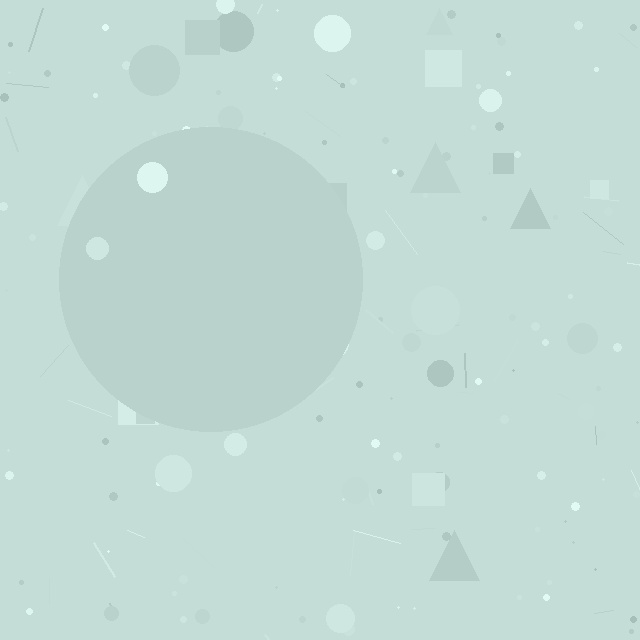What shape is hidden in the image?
A circle is hidden in the image.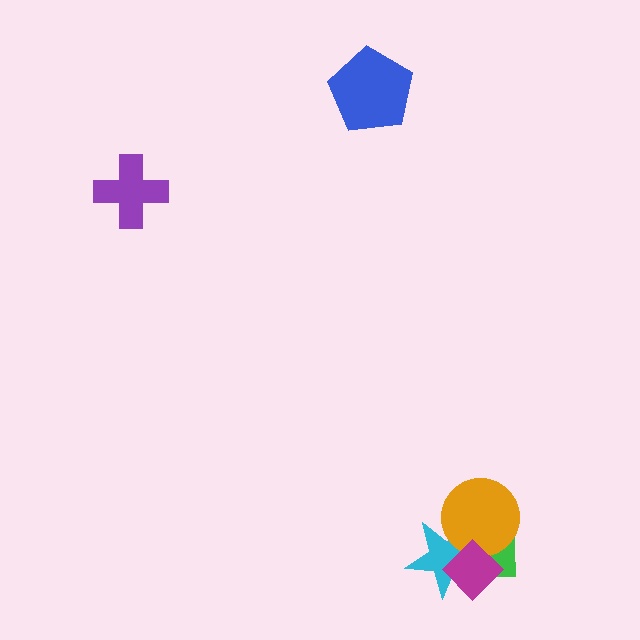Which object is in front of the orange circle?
The magenta diamond is in front of the orange circle.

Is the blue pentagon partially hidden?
No, no other shape covers it.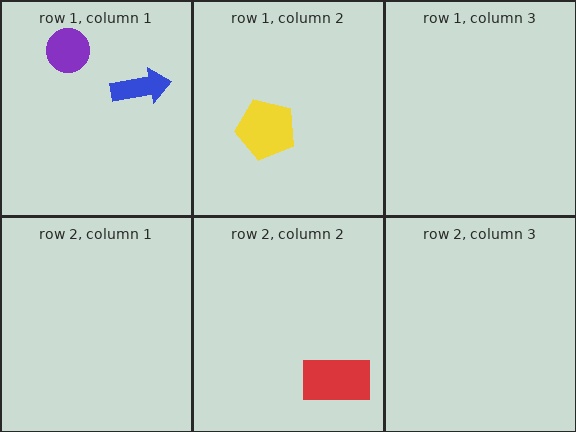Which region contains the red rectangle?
The row 2, column 2 region.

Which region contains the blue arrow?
The row 1, column 1 region.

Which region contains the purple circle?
The row 1, column 1 region.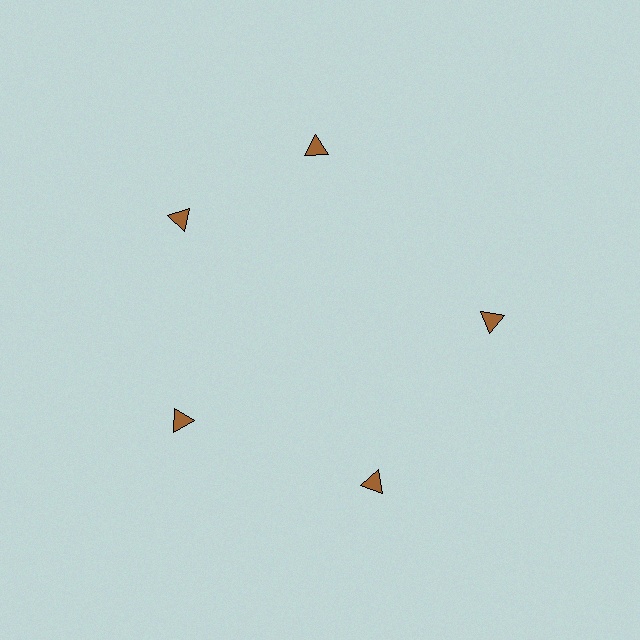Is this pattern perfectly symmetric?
No. The 5 brown triangles are arranged in a ring, but one element near the 1 o'clock position is rotated out of alignment along the ring, breaking the 5-fold rotational symmetry.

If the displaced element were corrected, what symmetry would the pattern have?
It would have 5-fold rotational symmetry — the pattern would map onto itself every 72 degrees.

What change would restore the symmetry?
The symmetry would be restored by rotating it back into even spacing with its neighbors so that all 5 triangles sit at equal angles and equal distance from the center.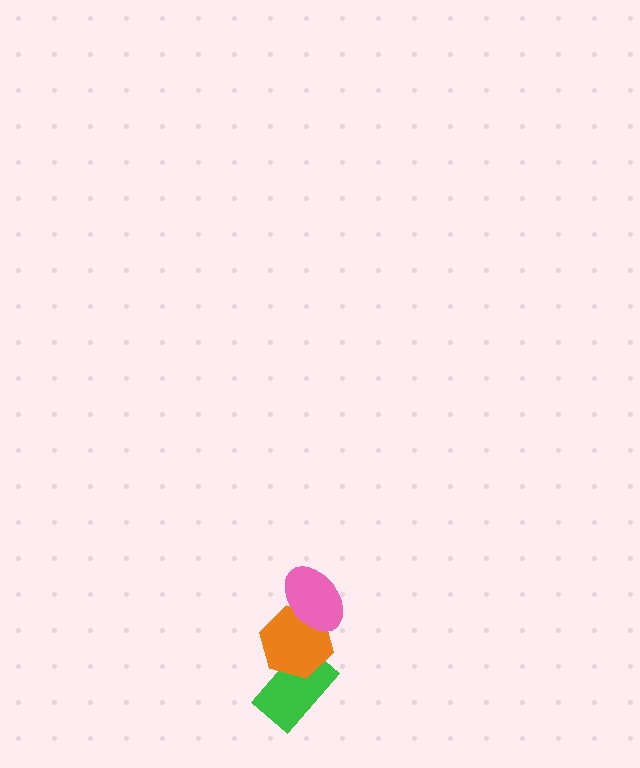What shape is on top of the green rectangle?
The orange hexagon is on top of the green rectangle.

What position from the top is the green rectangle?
The green rectangle is 3rd from the top.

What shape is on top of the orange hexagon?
The pink ellipse is on top of the orange hexagon.